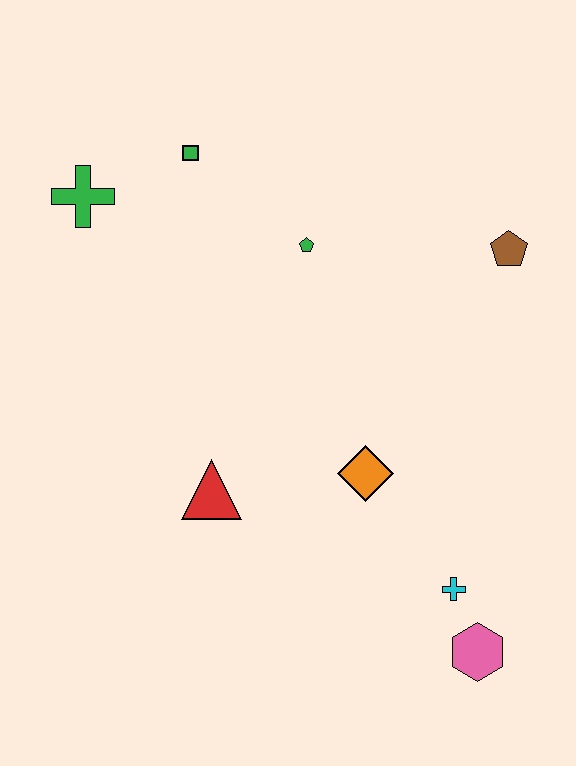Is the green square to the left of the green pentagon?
Yes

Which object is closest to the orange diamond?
The cyan cross is closest to the orange diamond.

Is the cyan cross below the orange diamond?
Yes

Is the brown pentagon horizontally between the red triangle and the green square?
No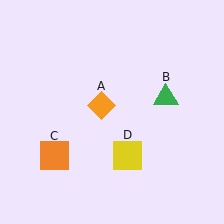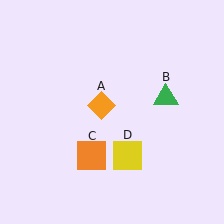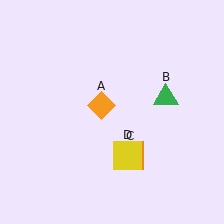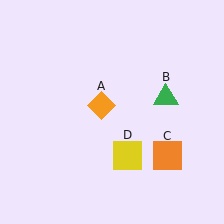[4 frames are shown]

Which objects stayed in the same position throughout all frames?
Orange diamond (object A) and green triangle (object B) and yellow square (object D) remained stationary.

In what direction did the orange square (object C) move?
The orange square (object C) moved right.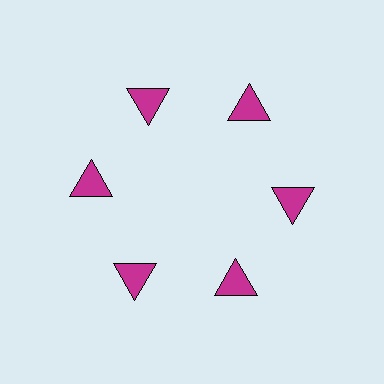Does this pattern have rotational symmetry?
Yes, this pattern has 6-fold rotational symmetry. It looks the same after rotating 60 degrees around the center.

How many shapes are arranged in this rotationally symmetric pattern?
There are 6 shapes, arranged in 6 groups of 1.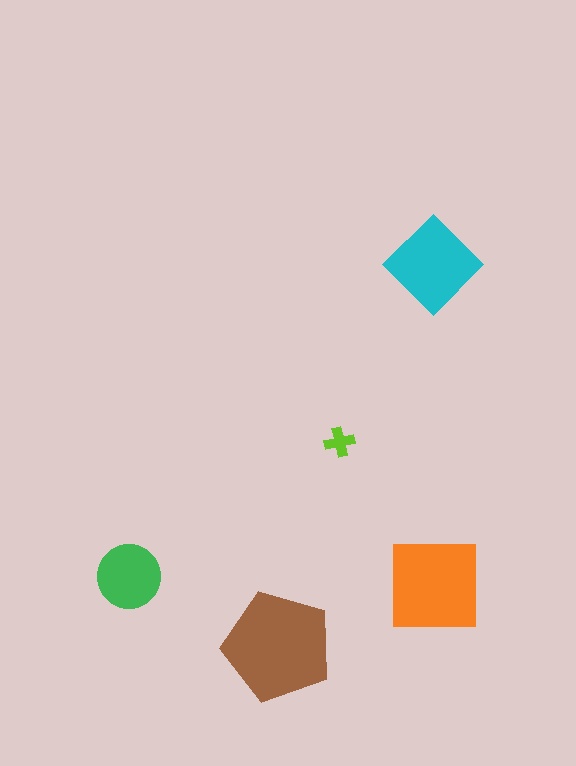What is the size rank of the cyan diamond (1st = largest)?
3rd.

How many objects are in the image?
There are 5 objects in the image.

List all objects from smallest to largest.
The lime cross, the green circle, the cyan diamond, the orange square, the brown pentagon.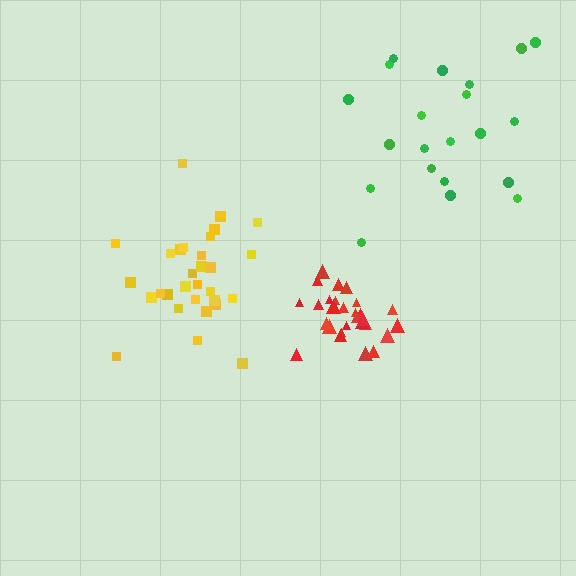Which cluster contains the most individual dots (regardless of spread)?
Yellow (30).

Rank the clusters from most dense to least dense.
red, yellow, green.